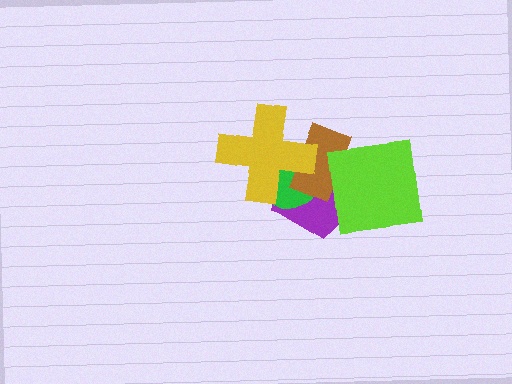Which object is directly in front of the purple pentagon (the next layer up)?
The green ellipse is directly in front of the purple pentagon.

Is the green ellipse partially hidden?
Yes, it is partially covered by another shape.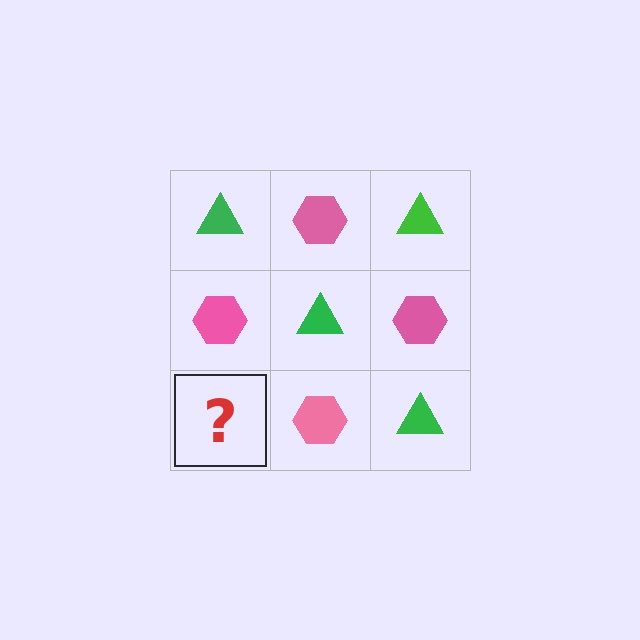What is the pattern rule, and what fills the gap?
The rule is that it alternates green triangle and pink hexagon in a checkerboard pattern. The gap should be filled with a green triangle.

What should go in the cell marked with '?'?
The missing cell should contain a green triangle.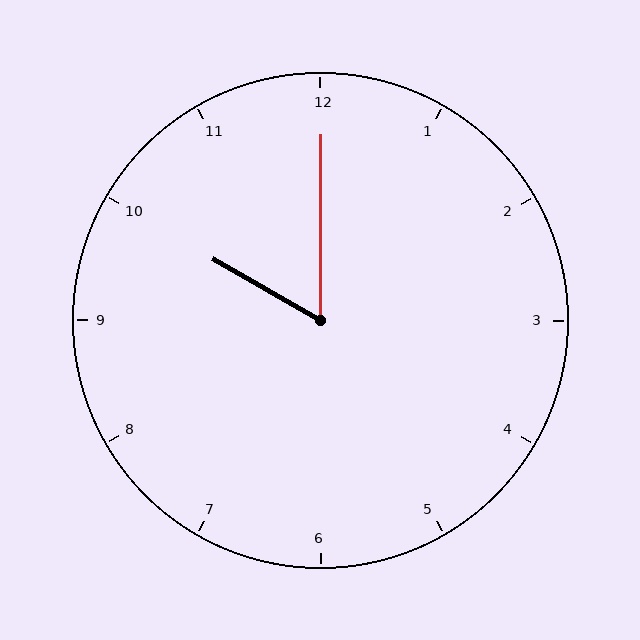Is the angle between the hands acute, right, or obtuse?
It is acute.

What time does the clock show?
10:00.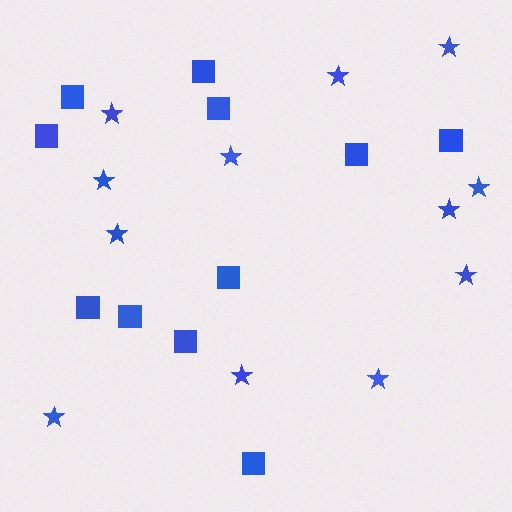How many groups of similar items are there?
There are 2 groups: one group of stars (12) and one group of squares (11).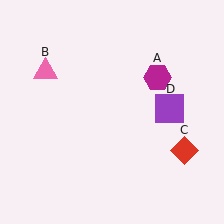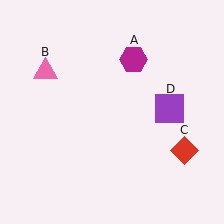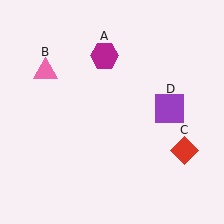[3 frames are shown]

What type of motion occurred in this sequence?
The magenta hexagon (object A) rotated counterclockwise around the center of the scene.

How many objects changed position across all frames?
1 object changed position: magenta hexagon (object A).